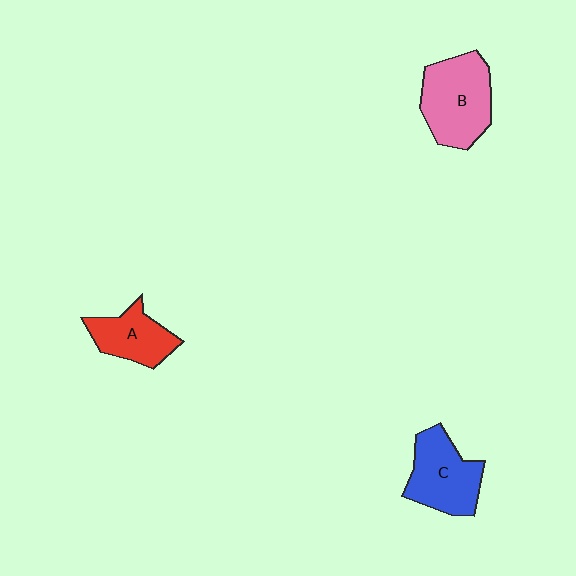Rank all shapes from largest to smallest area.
From largest to smallest: B (pink), C (blue), A (red).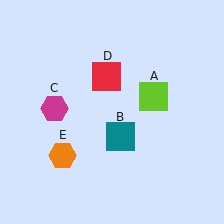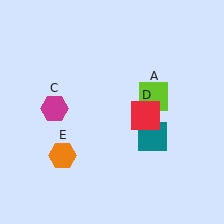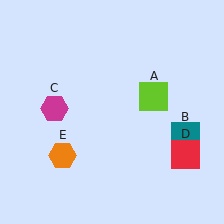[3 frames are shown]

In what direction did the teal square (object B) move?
The teal square (object B) moved right.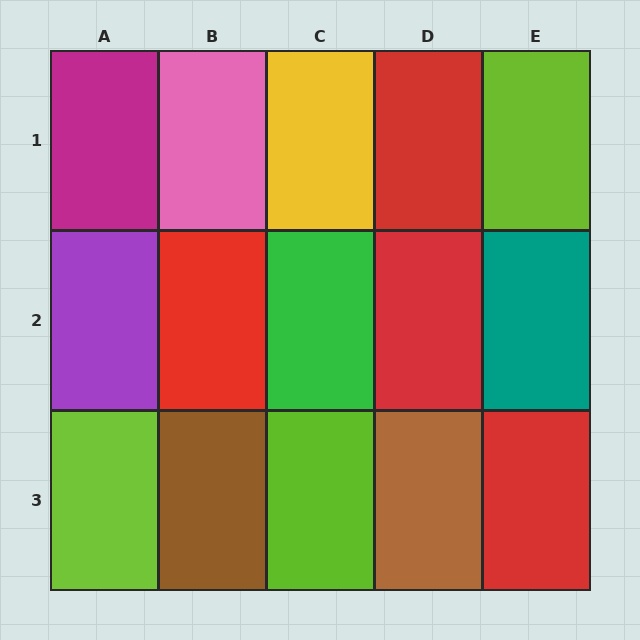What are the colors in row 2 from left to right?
Purple, red, green, red, teal.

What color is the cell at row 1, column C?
Yellow.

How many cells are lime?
3 cells are lime.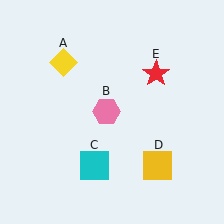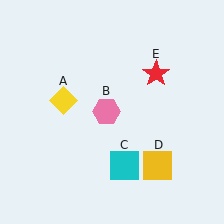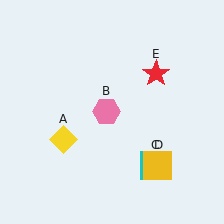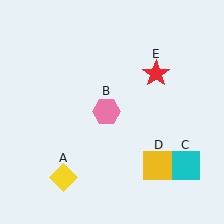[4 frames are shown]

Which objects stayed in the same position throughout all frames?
Pink hexagon (object B) and yellow square (object D) and red star (object E) remained stationary.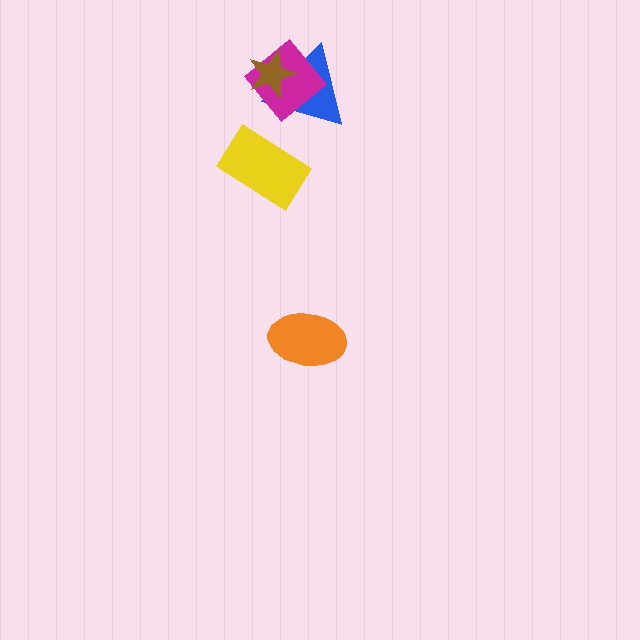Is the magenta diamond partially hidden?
Yes, it is partially covered by another shape.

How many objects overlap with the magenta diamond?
2 objects overlap with the magenta diamond.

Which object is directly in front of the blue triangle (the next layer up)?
The magenta diamond is directly in front of the blue triangle.